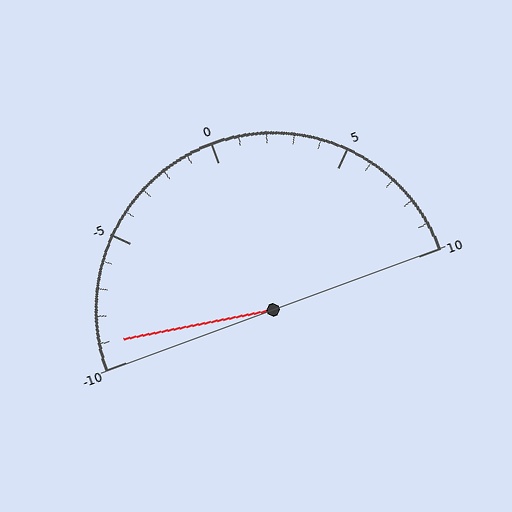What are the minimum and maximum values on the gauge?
The gauge ranges from -10 to 10.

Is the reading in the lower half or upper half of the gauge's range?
The reading is in the lower half of the range (-10 to 10).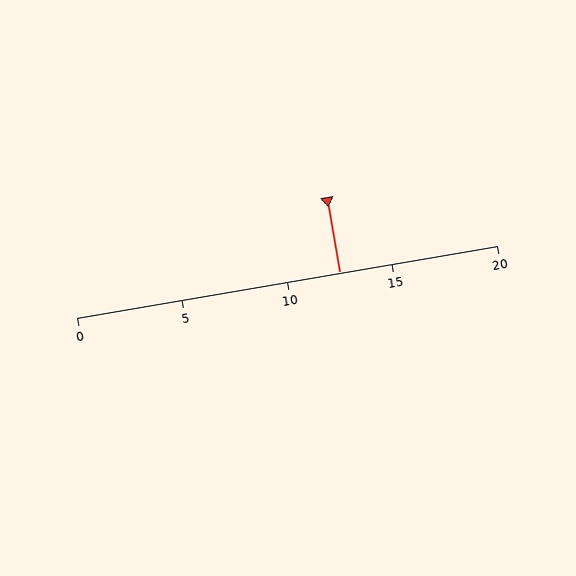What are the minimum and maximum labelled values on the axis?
The axis runs from 0 to 20.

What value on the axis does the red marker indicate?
The marker indicates approximately 12.5.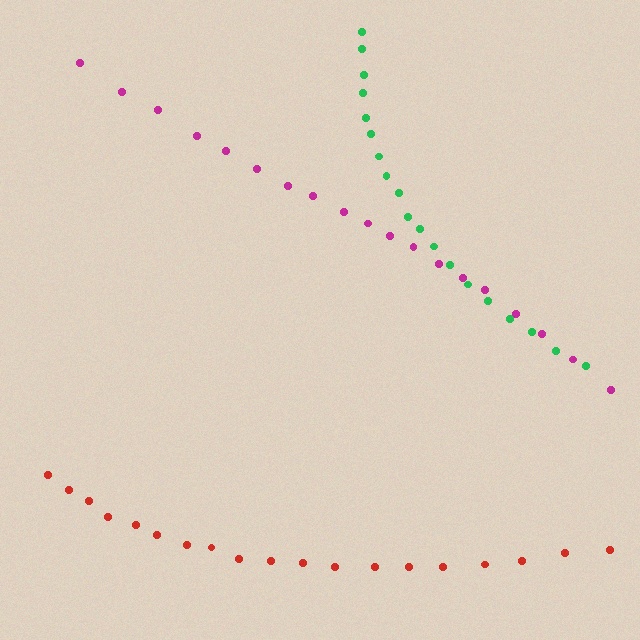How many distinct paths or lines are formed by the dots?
There are 3 distinct paths.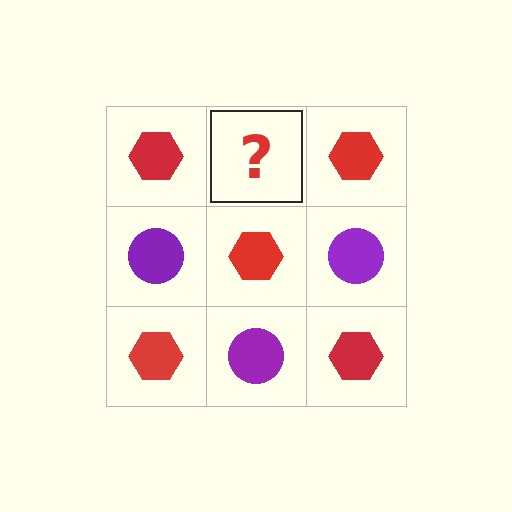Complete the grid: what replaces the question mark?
The question mark should be replaced with a purple circle.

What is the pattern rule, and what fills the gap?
The rule is that it alternates red hexagon and purple circle in a checkerboard pattern. The gap should be filled with a purple circle.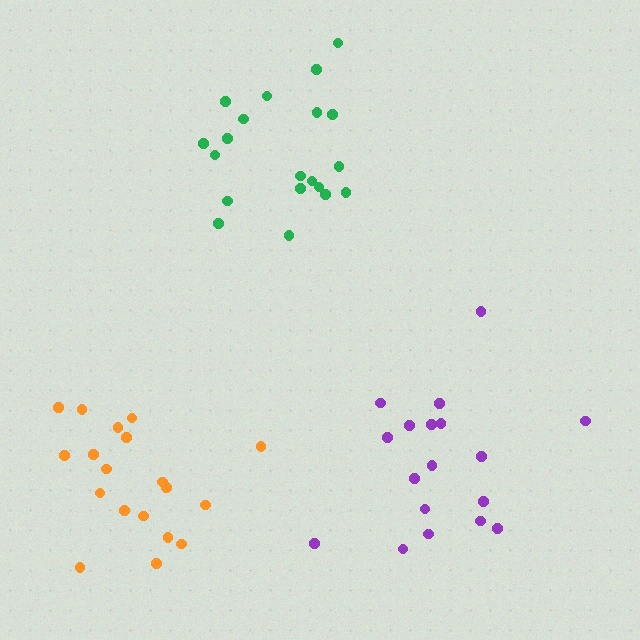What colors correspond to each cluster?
The clusters are colored: green, purple, orange.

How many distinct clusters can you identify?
There are 3 distinct clusters.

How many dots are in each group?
Group 1: 20 dots, Group 2: 18 dots, Group 3: 19 dots (57 total).